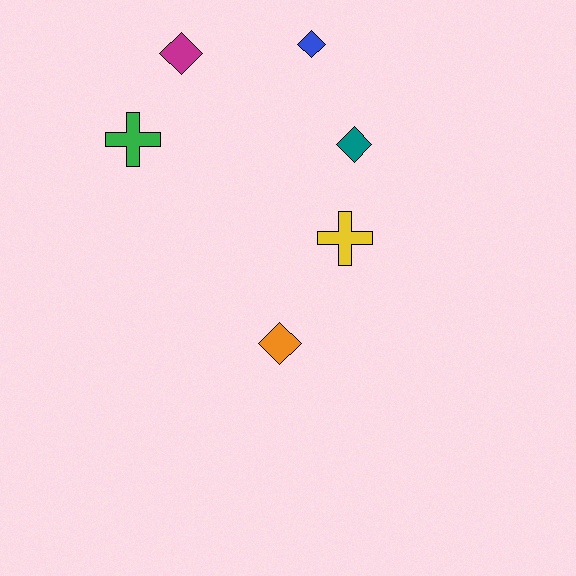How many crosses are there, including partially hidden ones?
There are 2 crosses.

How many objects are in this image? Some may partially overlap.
There are 6 objects.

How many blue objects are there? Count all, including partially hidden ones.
There is 1 blue object.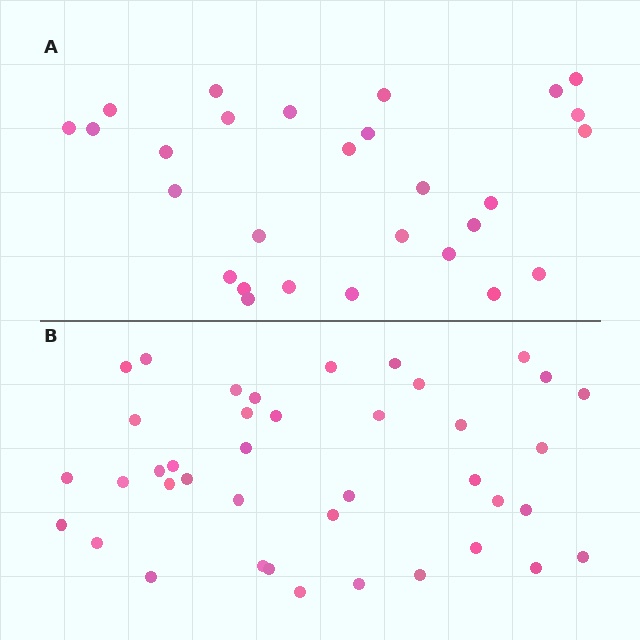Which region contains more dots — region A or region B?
Region B (the bottom region) has more dots.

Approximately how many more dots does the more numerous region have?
Region B has roughly 12 or so more dots than region A.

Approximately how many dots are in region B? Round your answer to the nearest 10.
About 40 dots.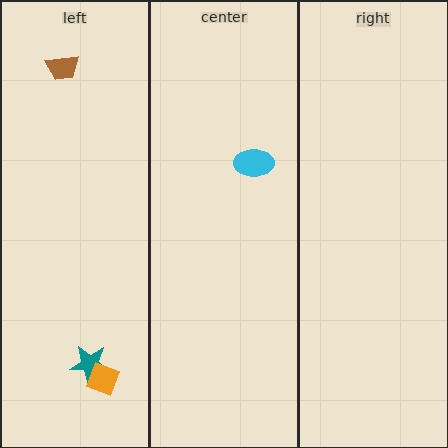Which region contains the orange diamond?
The left region.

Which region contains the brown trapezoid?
The left region.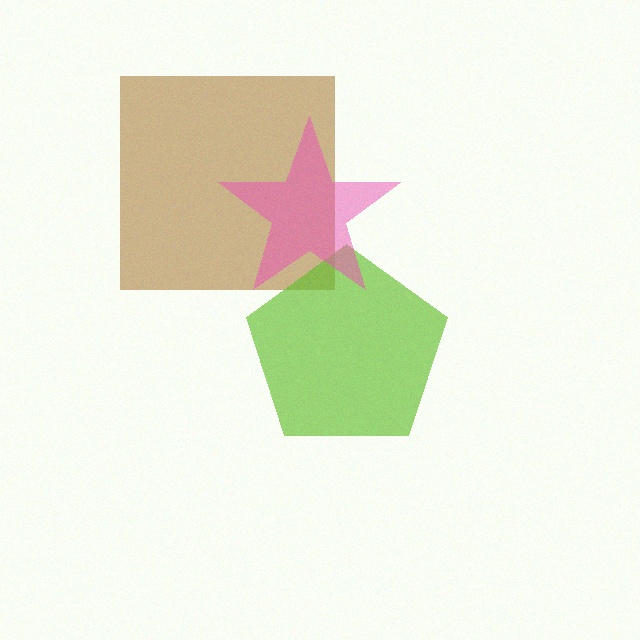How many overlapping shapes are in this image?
There are 3 overlapping shapes in the image.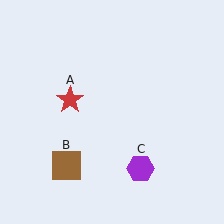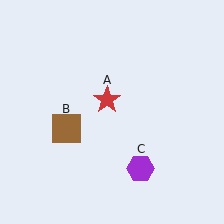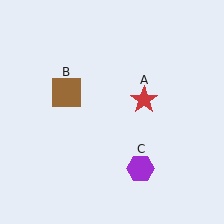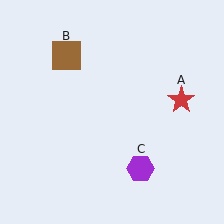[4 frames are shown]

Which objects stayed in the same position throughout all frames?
Purple hexagon (object C) remained stationary.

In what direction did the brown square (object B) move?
The brown square (object B) moved up.